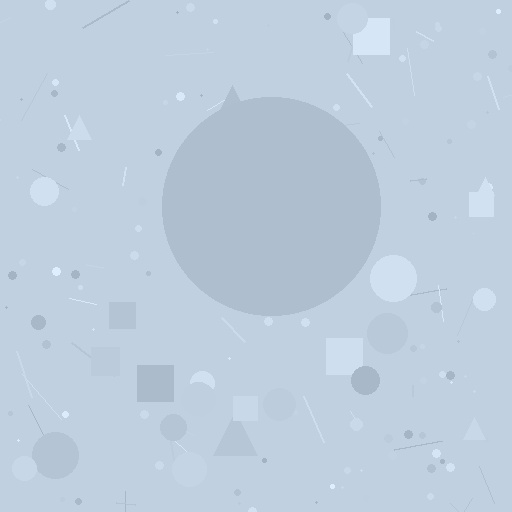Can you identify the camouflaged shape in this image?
The camouflaged shape is a circle.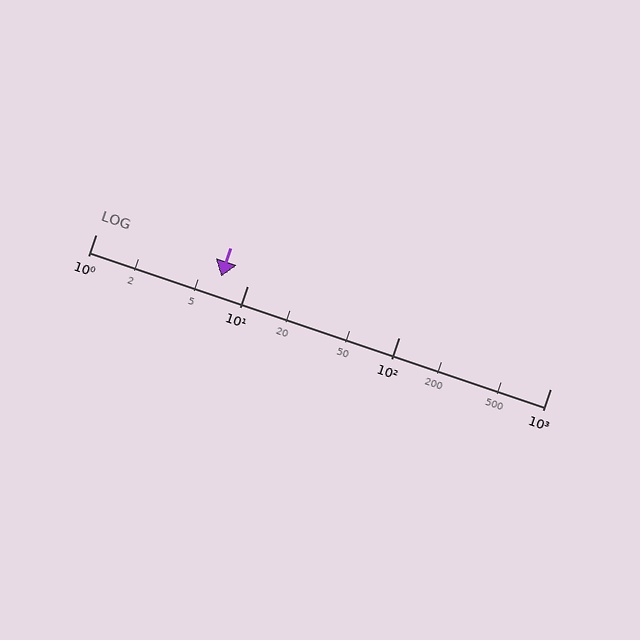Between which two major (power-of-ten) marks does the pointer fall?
The pointer is between 1 and 10.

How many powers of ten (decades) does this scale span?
The scale spans 3 decades, from 1 to 1000.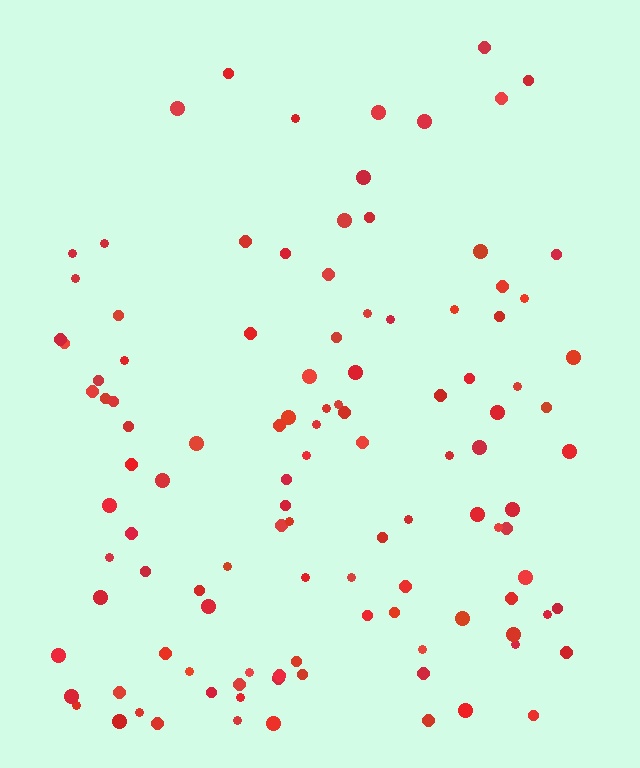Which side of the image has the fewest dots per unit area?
The top.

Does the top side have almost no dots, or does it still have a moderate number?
Still a moderate number, just noticeably fewer than the bottom.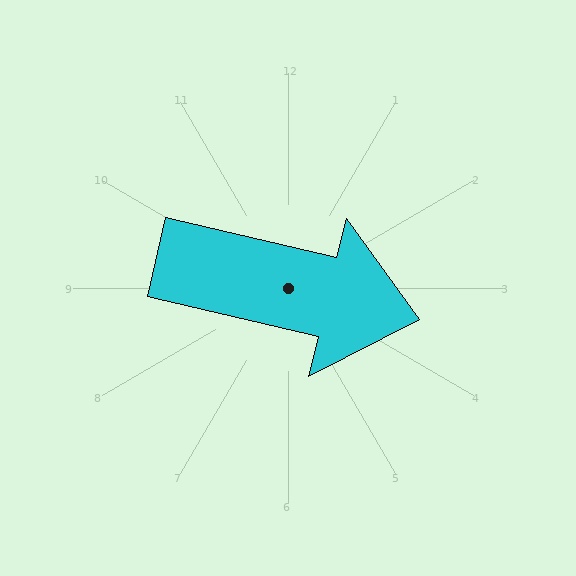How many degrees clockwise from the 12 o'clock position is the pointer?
Approximately 103 degrees.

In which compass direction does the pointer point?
East.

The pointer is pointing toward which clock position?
Roughly 3 o'clock.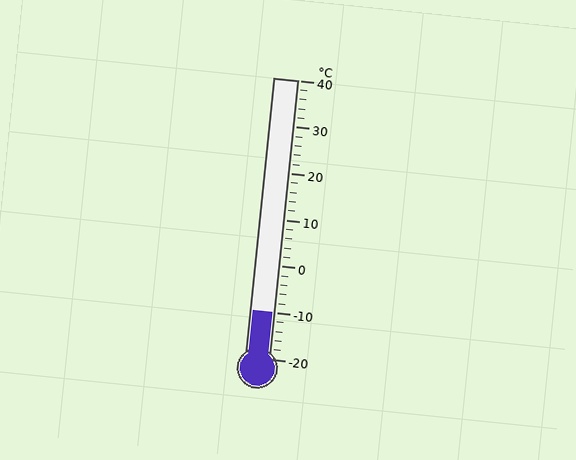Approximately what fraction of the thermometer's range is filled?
The thermometer is filled to approximately 15% of its range.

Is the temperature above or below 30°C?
The temperature is below 30°C.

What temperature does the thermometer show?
The thermometer shows approximately -10°C.